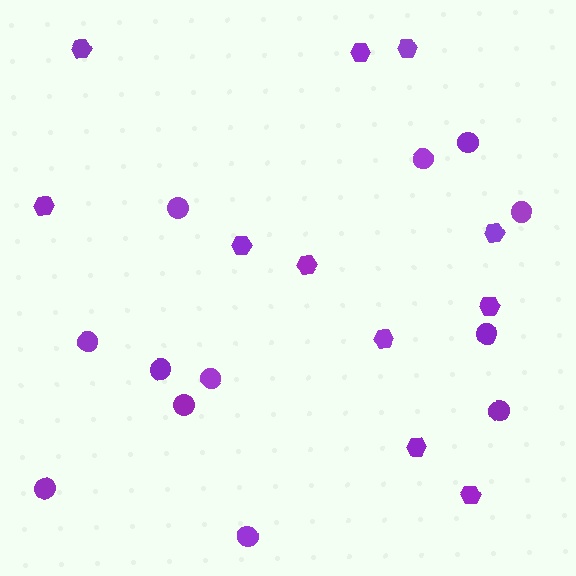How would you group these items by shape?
There are 2 groups: one group of circles (12) and one group of hexagons (11).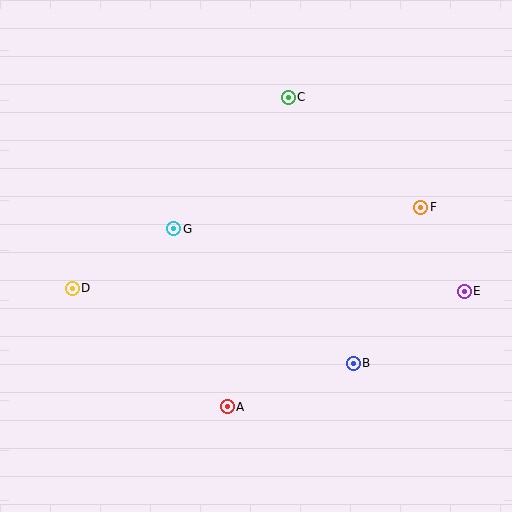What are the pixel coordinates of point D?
Point D is at (72, 288).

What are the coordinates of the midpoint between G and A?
The midpoint between G and A is at (201, 318).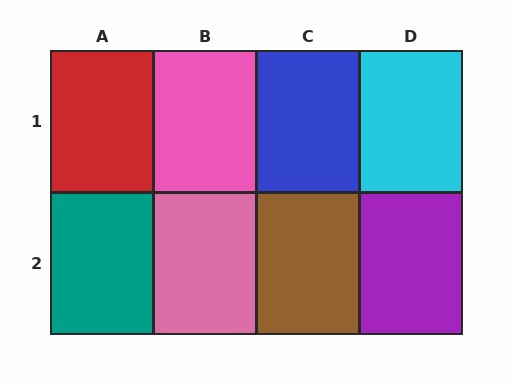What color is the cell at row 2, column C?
Brown.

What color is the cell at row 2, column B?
Pink.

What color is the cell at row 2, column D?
Purple.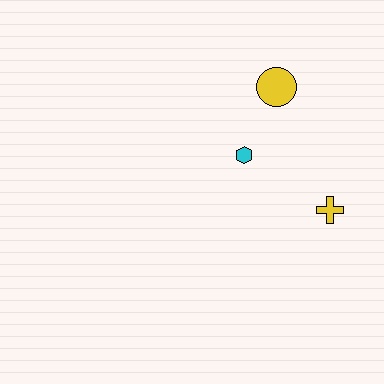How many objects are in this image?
There are 3 objects.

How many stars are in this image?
There are no stars.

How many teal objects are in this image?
There are no teal objects.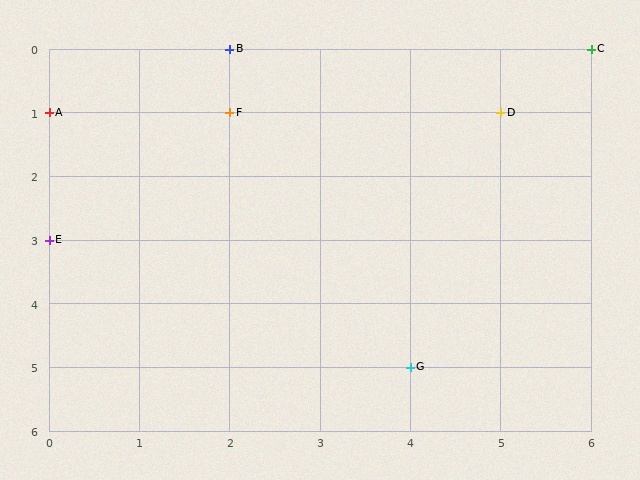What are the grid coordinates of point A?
Point A is at grid coordinates (0, 1).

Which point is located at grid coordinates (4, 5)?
Point G is at (4, 5).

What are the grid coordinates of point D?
Point D is at grid coordinates (5, 1).